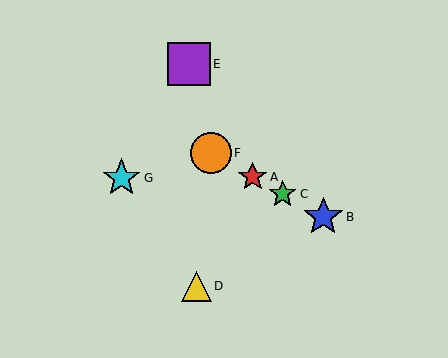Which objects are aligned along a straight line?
Objects A, B, C, F are aligned along a straight line.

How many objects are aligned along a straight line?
4 objects (A, B, C, F) are aligned along a straight line.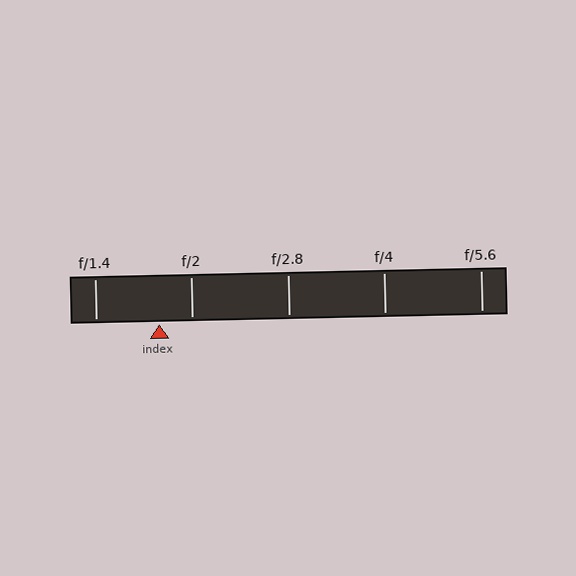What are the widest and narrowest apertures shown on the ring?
The widest aperture shown is f/1.4 and the narrowest is f/5.6.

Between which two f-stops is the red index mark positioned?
The index mark is between f/1.4 and f/2.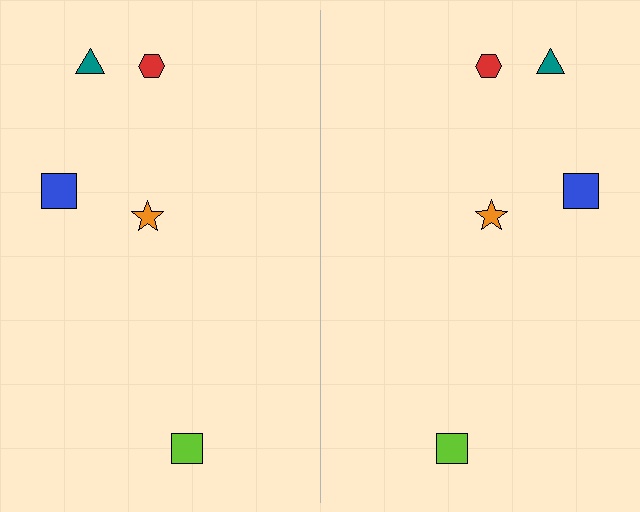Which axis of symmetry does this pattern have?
The pattern has a vertical axis of symmetry running through the center of the image.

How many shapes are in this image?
There are 10 shapes in this image.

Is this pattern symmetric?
Yes, this pattern has bilateral (reflection) symmetry.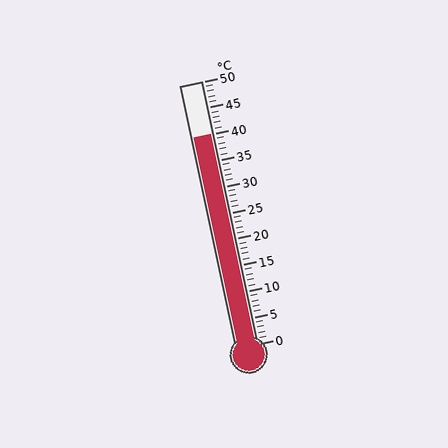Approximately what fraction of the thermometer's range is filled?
The thermometer is filled to approximately 80% of its range.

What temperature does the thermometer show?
The thermometer shows approximately 40°C.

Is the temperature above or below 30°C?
The temperature is above 30°C.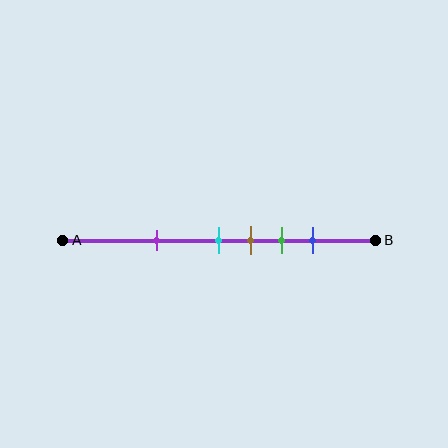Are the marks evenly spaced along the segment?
No, the marks are not evenly spaced.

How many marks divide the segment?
There are 5 marks dividing the segment.